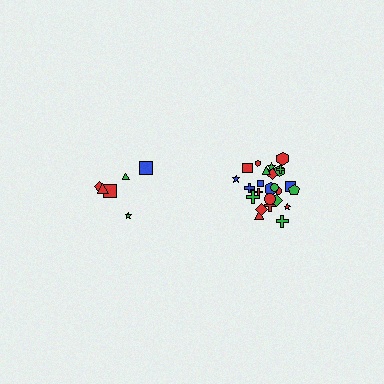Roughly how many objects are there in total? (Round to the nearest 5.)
Roughly 30 objects in total.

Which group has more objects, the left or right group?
The right group.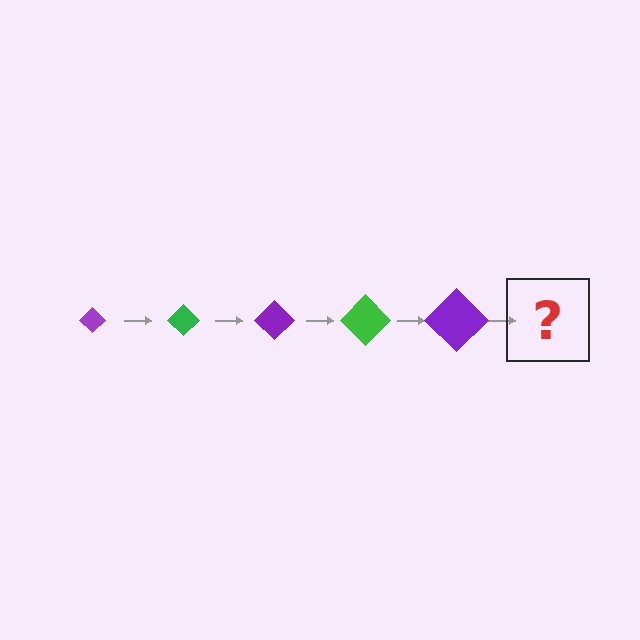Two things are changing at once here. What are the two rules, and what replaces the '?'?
The two rules are that the diamond grows larger each step and the color cycles through purple and green. The '?' should be a green diamond, larger than the previous one.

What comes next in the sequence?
The next element should be a green diamond, larger than the previous one.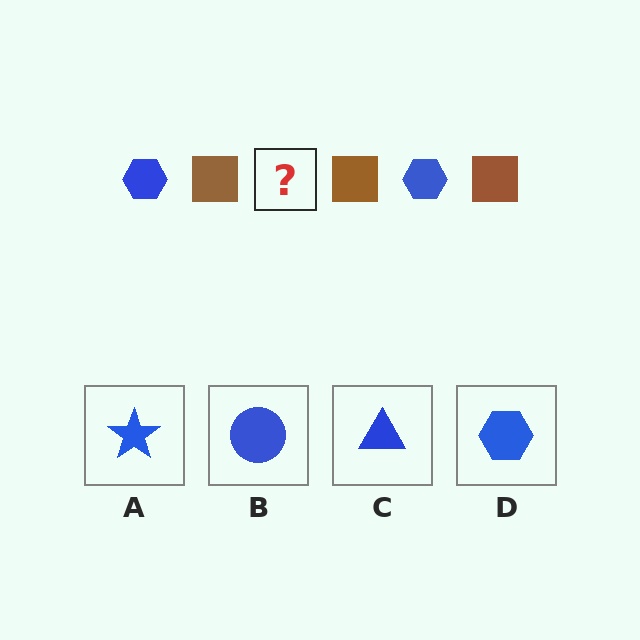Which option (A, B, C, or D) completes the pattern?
D.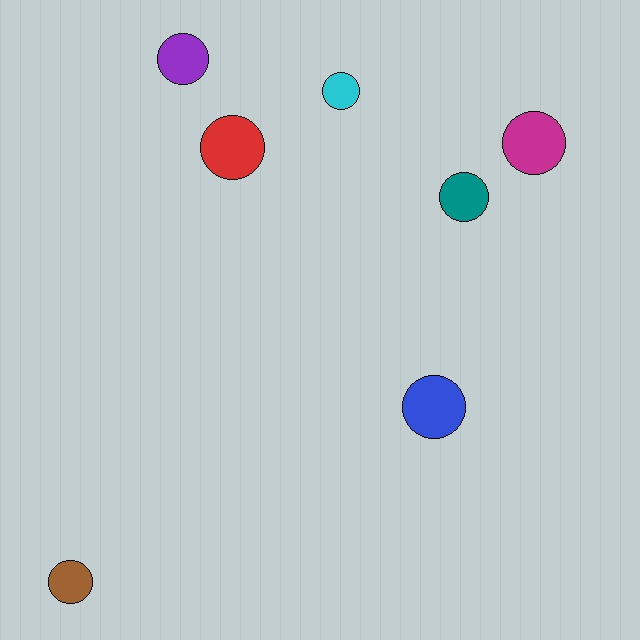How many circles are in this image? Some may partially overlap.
There are 7 circles.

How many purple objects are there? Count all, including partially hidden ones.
There is 1 purple object.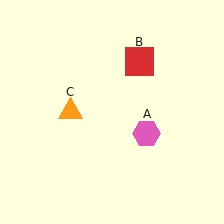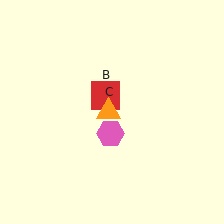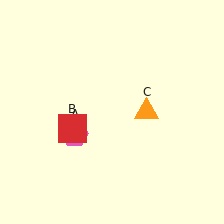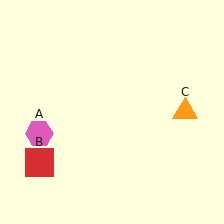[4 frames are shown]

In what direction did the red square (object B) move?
The red square (object B) moved down and to the left.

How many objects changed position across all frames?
3 objects changed position: pink hexagon (object A), red square (object B), orange triangle (object C).